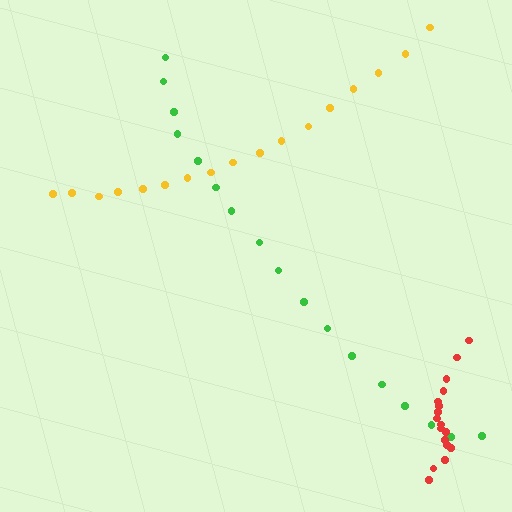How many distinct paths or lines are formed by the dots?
There are 3 distinct paths.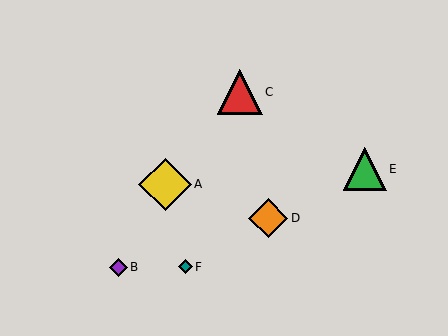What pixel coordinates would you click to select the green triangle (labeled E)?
Click at (365, 169) to select the green triangle E.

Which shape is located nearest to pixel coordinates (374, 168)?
The green triangle (labeled E) at (365, 169) is nearest to that location.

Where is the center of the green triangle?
The center of the green triangle is at (365, 169).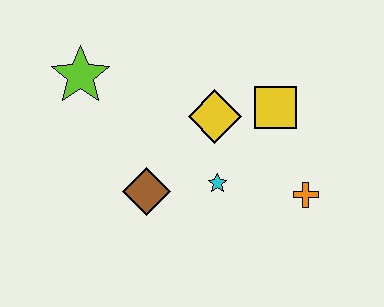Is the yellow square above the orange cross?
Yes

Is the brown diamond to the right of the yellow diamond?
No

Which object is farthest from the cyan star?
The lime star is farthest from the cyan star.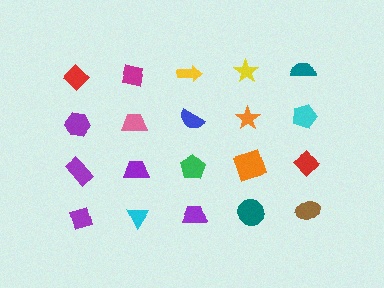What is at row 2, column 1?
A purple hexagon.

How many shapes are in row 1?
5 shapes.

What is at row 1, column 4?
A yellow star.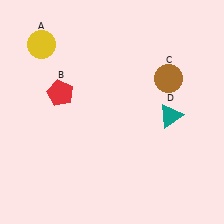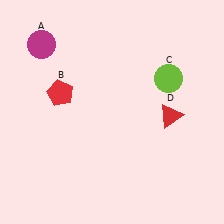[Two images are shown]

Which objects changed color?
A changed from yellow to magenta. C changed from brown to lime. D changed from teal to red.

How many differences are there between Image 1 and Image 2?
There are 3 differences between the two images.